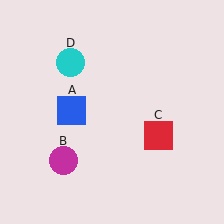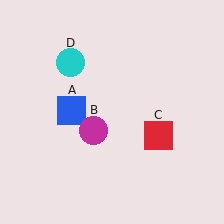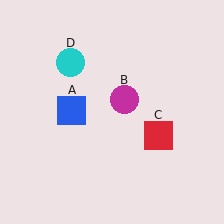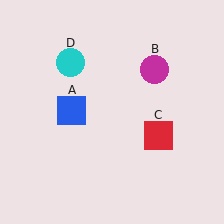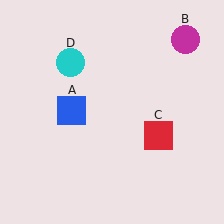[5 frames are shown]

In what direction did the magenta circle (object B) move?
The magenta circle (object B) moved up and to the right.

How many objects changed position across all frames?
1 object changed position: magenta circle (object B).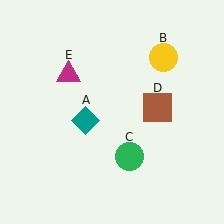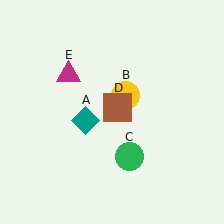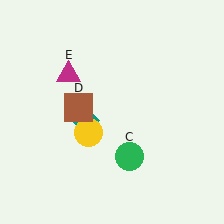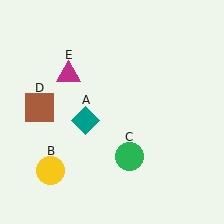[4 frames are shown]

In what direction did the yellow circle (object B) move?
The yellow circle (object B) moved down and to the left.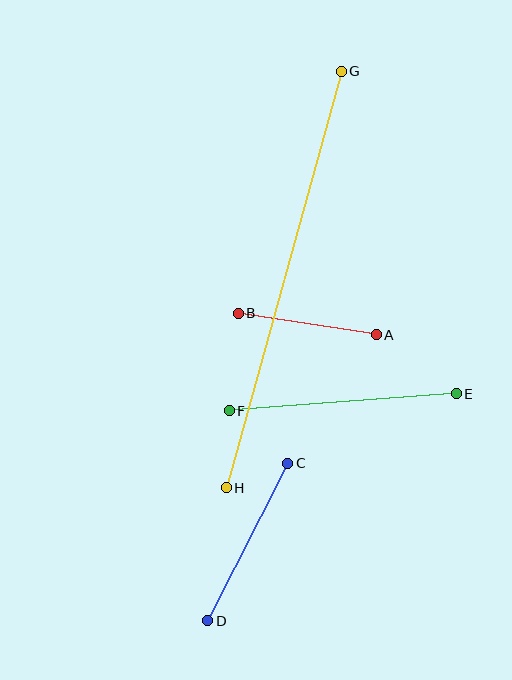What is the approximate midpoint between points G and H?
The midpoint is at approximately (284, 280) pixels.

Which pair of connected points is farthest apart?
Points G and H are farthest apart.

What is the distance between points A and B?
The distance is approximately 140 pixels.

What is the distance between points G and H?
The distance is approximately 432 pixels.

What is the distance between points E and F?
The distance is approximately 228 pixels.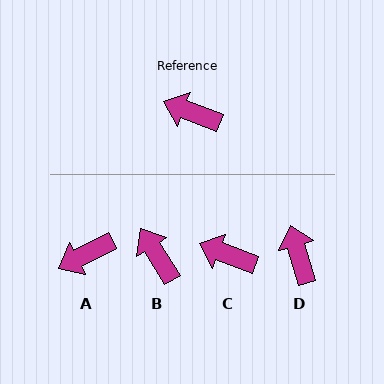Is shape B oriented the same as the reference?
No, it is off by about 37 degrees.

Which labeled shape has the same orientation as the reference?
C.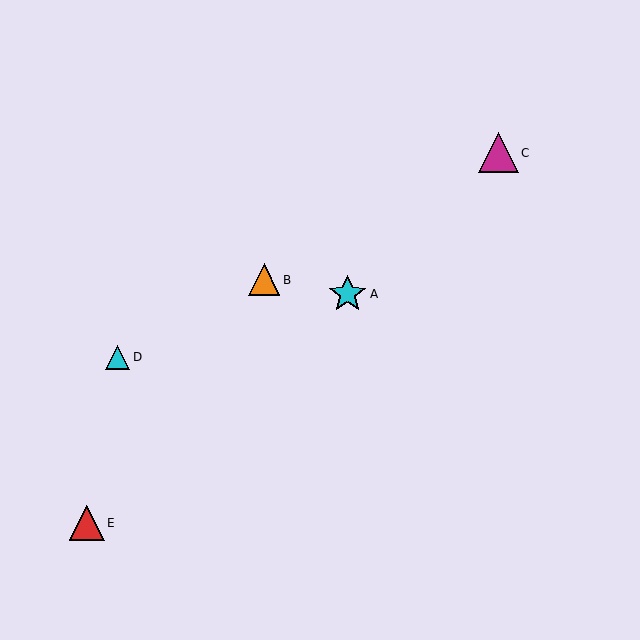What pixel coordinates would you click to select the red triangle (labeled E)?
Click at (87, 523) to select the red triangle E.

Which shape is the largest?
The magenta triangle (labeled C) is the largest.